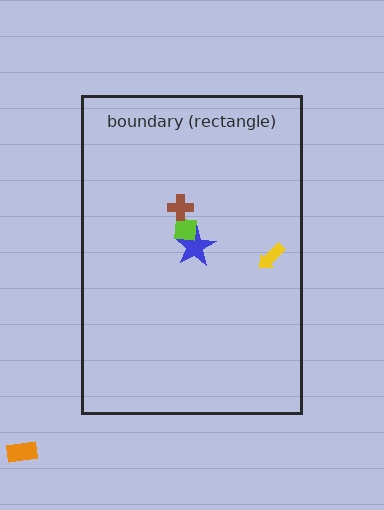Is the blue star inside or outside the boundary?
Inside.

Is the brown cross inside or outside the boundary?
Inside.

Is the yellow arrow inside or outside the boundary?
Inside.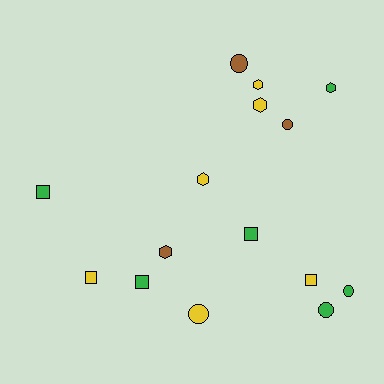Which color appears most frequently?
Green, with 6 objects.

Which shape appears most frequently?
Square, with 5 objects.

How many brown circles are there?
There are 2 brown circles.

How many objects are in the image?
There are 15 objects.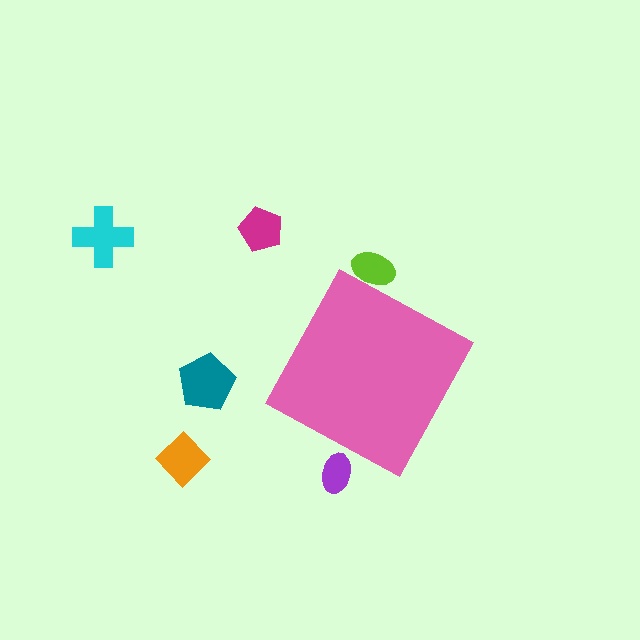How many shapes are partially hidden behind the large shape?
2 shapes are partially hidden.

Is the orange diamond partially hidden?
No, the orange diamond is fully visible.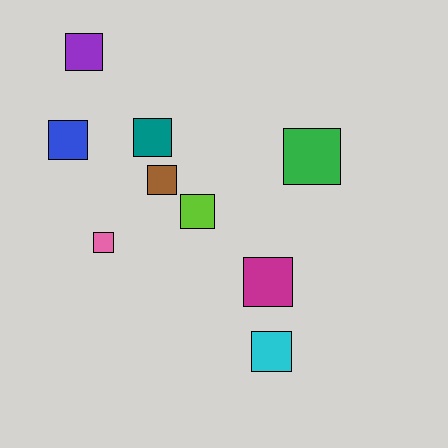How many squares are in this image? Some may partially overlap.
There are 9 squares.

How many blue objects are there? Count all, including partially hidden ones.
There is 1 blue object.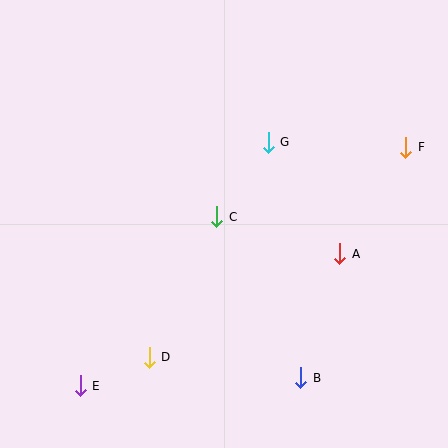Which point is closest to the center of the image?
Point C at (217, 217) is closest to the center.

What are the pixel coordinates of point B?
Point B is at (301, 378).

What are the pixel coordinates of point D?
Point D is at (149, 357).